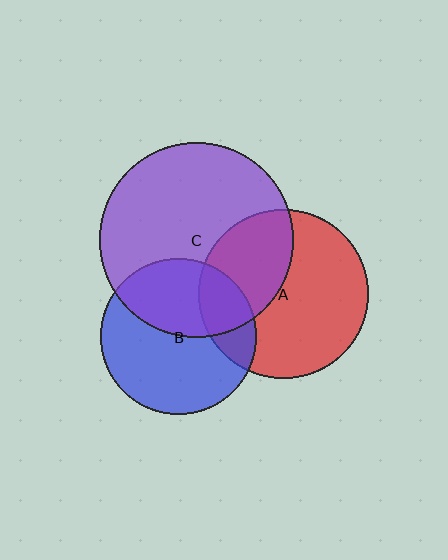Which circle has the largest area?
Circle C (purple).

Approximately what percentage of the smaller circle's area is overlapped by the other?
Approximately 35%.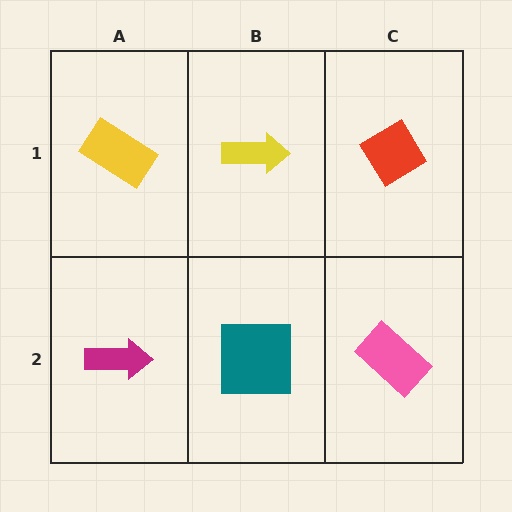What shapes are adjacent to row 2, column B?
A yellow arrow (row 1, column B), a magenta arrow (row 2, column A), a pink rectangle (row 2, column C).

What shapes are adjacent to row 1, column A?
A magenta arrow (row 2, column A), a yellow arrow (row 1, column B).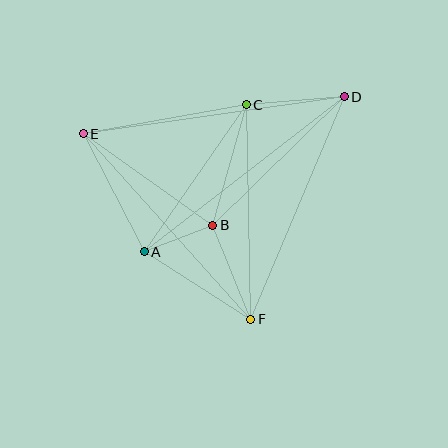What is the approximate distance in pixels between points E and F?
The distance between E and F is approximately 250 pixels.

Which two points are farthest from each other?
Points D and E are farthest from each other.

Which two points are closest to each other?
Points A and B are closest to each other.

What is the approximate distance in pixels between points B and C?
The distance between B and C is approximately 125 pixels.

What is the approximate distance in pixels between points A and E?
The distance between A and E is approximately 133 pixels.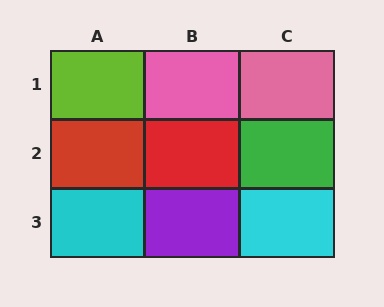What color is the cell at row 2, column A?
Red.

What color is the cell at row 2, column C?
Green.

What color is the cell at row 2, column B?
Red.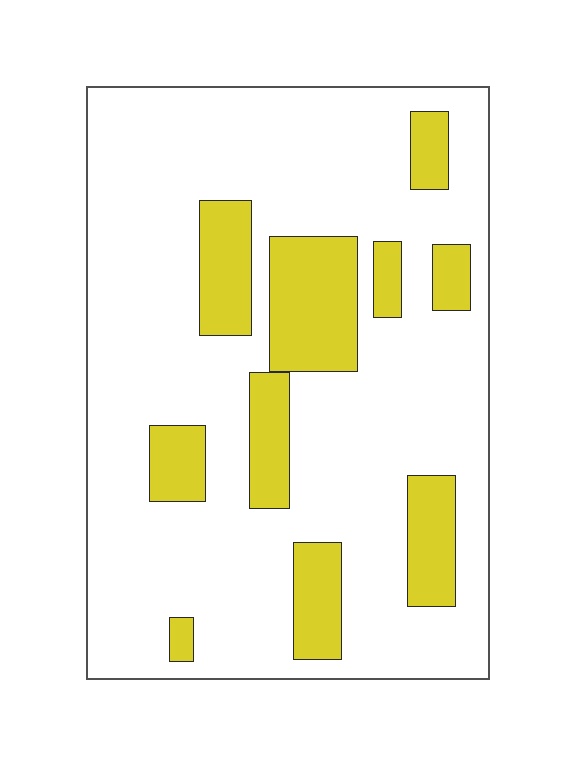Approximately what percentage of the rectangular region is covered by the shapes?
Approximately 20%.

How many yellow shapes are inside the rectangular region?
10.